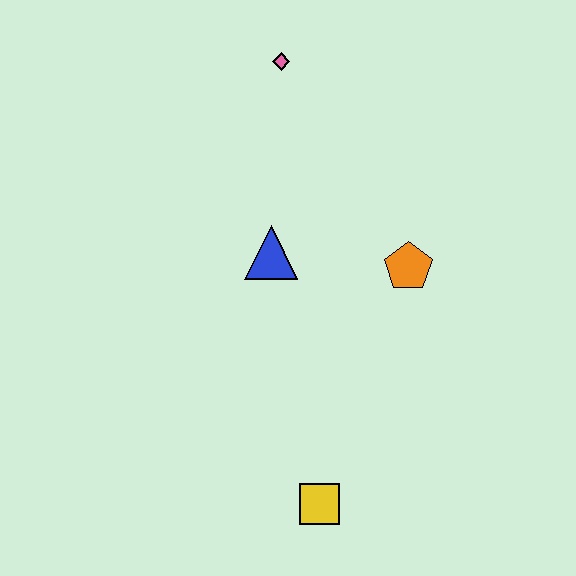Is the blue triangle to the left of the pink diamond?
Yes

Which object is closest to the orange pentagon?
The blue triangle is closest to the orange pentagon.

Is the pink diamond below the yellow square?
No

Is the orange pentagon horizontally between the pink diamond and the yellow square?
No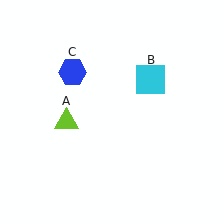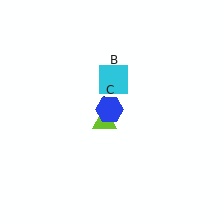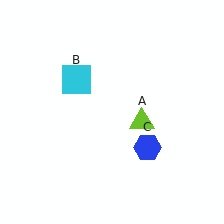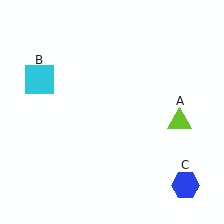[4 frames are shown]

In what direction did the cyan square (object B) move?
The cyan square (object B) moved left.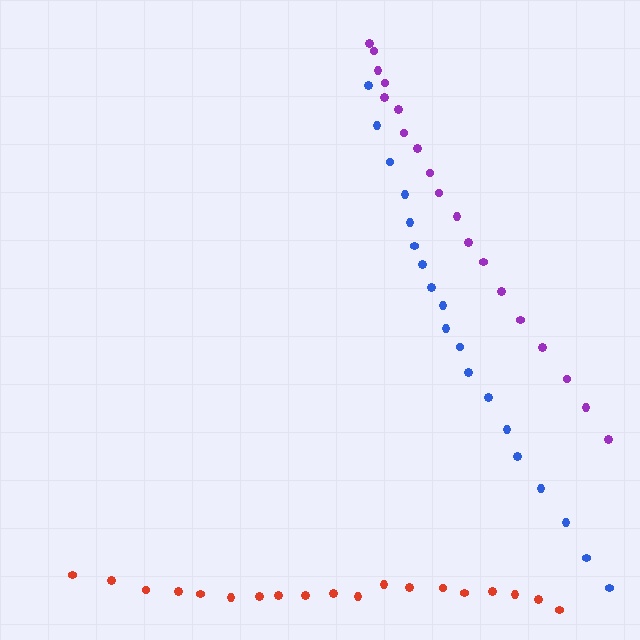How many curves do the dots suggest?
There are 3 distinct paths.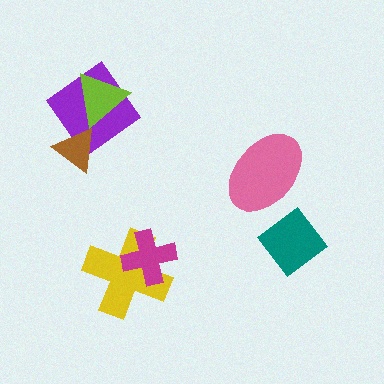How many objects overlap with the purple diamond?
2 objects overlap with the purple diamond.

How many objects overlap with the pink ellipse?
0 objects overlap with the pink ellipse.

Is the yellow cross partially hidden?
Yes, it is partially covered by another shape.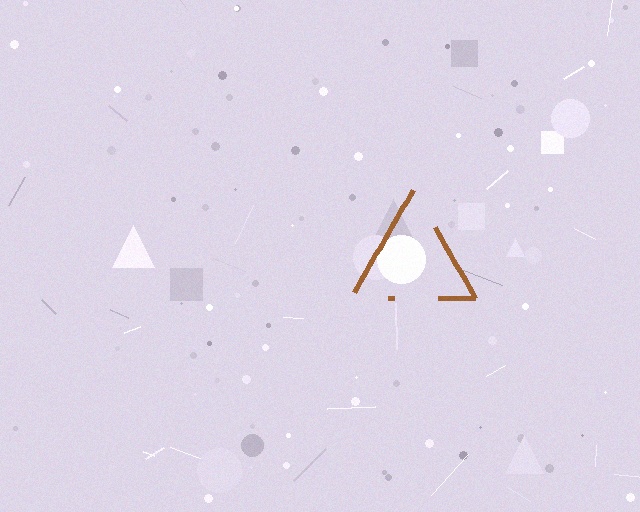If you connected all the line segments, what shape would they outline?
They would outline a triangle.